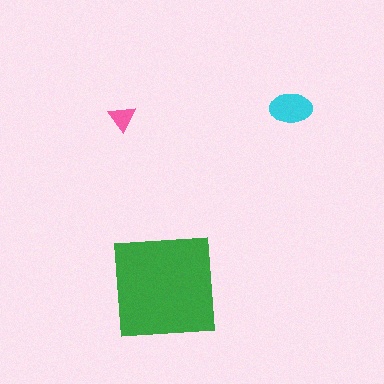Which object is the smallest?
The pink triangle.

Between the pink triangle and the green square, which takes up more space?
The green square.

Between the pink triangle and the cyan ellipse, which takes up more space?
The cyan ellipse.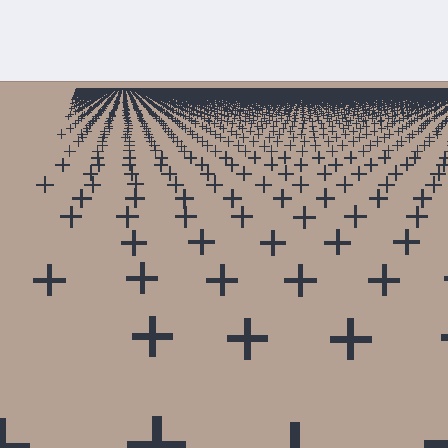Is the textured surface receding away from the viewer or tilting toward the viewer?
The surface is receding away from the viewer. Texture elements get smaller and denser toward the top.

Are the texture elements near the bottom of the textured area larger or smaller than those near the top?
Larger. Near the bottom, elements are closer to the viewer and appear at a bigger on-screen size.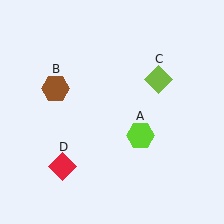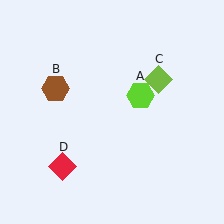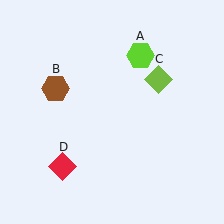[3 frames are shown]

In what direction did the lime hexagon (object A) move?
The lime hexagon (object A) moved up.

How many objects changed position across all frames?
1 object changed position: lime hexagon (object A).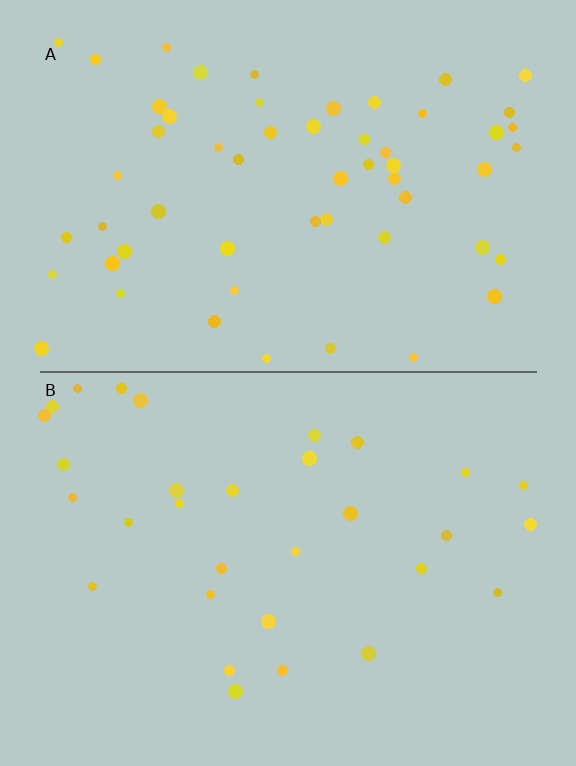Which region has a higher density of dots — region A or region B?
A (the top).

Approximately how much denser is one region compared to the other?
Approximately 1.8× — region A over region B.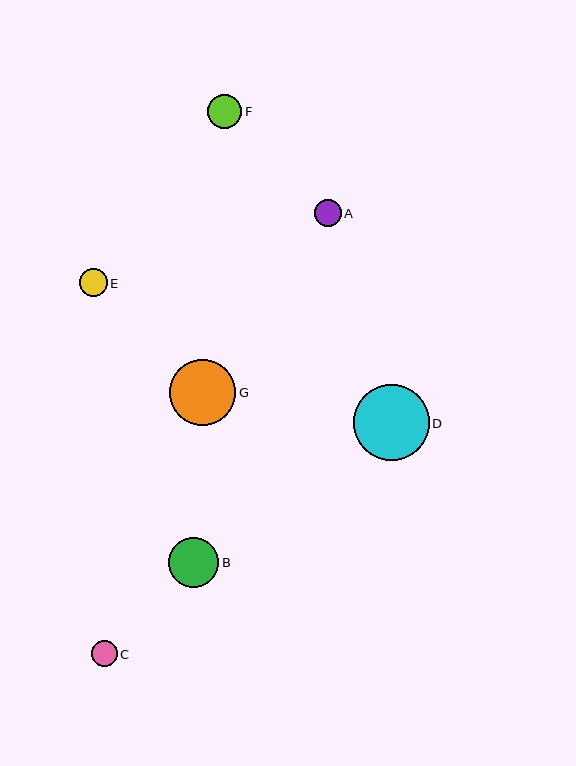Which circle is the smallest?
Circle C is the smallest with a size of approximately 25 pixels.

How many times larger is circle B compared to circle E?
Circle B is approximately 1.8 times the size of circle E.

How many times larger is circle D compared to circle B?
Circle D is approximately 1.5 times the size of circle B.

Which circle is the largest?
Circle D is the largest with a size of approximately 76 pixels.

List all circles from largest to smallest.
From largest to smallest: D, G, B, F, E, A, C.